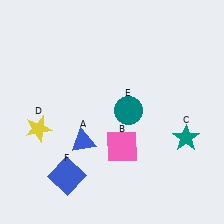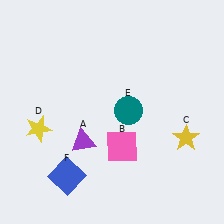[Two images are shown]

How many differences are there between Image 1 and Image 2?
There are 2 differences between the two images.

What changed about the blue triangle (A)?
In Image 1, A is blue. In Image 2, it changed to purple.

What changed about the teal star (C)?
In Image 1, C is teal. In Image 2, it changed to yellow.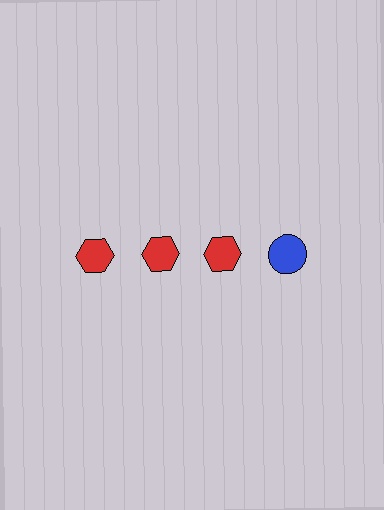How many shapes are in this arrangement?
There are 4 shapes arranged in a grid pattern.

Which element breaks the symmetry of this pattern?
The blue circle in the top row, second from right column breaks the symmetry. All other shapes are red hexagons.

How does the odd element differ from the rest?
It differs in both color (blue instead of red) and shape (circle instead of hexagon).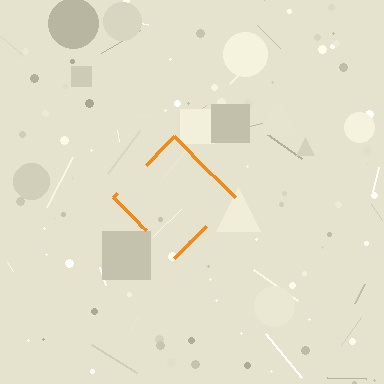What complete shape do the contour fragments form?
The contour fragments form a diamond.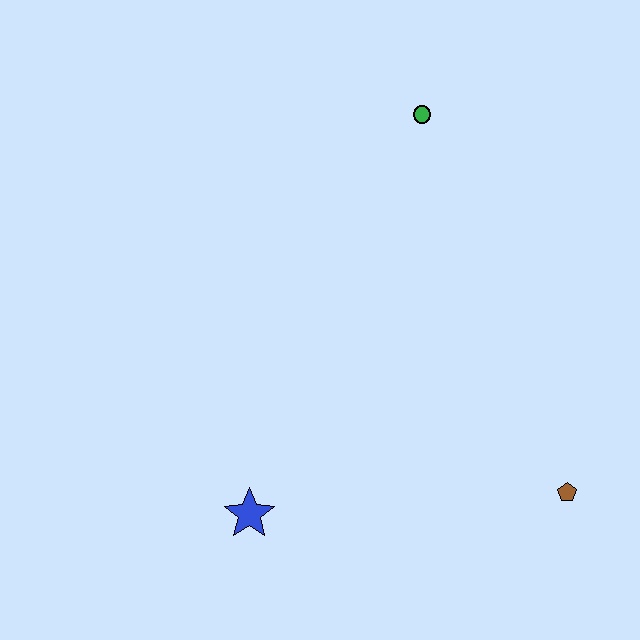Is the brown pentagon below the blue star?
No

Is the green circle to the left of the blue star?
No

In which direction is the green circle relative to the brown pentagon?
The green circle is above the brown pentagon.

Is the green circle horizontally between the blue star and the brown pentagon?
Yes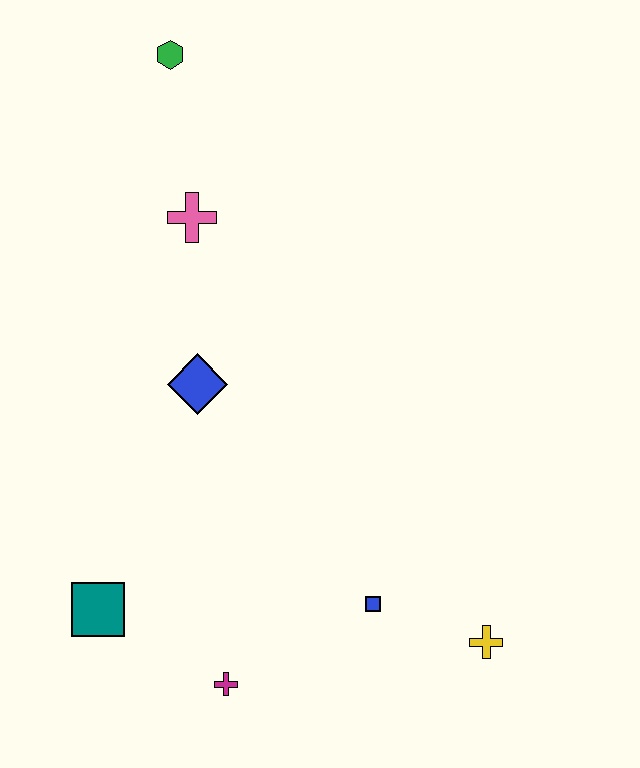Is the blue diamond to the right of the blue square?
No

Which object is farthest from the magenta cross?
The green hexagon is farthest from the magenta cross.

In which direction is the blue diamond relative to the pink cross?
The blue diamond is below the pink cross.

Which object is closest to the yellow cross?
The blue square is closest to the yellow cross.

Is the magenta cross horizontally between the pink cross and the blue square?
Yes